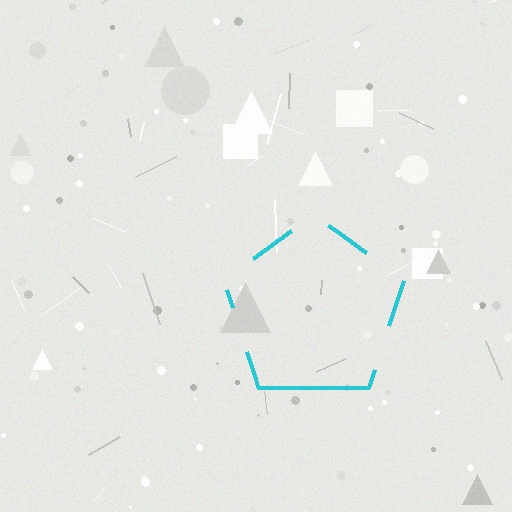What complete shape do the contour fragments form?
The contour fragments form a pentagon.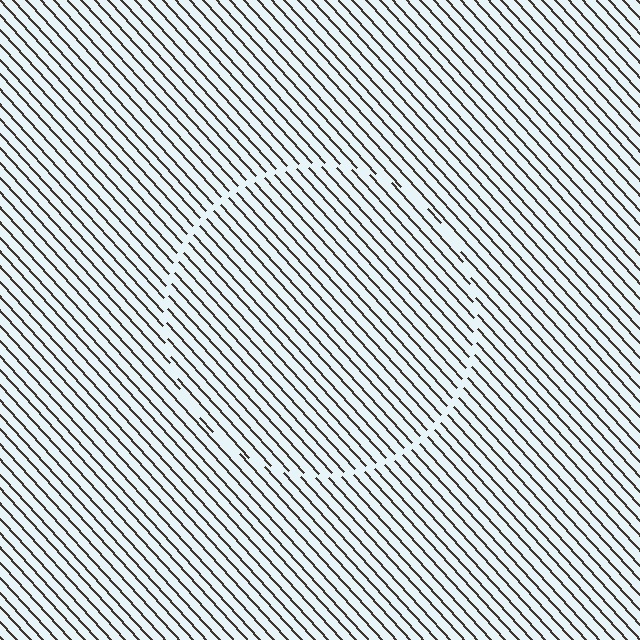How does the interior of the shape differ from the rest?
The interior of the shape contains the same grating, shifted by half a period — the contour is defined by the phase discontinuity where line-ends from the inner and outer gratings abut.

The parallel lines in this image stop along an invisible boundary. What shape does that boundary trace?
An illusory circle. The interior of the shape contains the same grating, shifted by half a period — the contour is defined by the phase discontinuity where line-ends from the inner and outer gratings abut.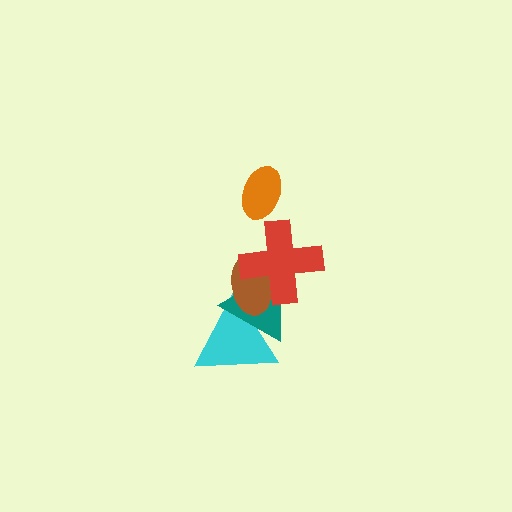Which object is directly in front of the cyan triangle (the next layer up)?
The teal triangle is directly in front of the cyan triangle.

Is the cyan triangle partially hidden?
Yes, it is partially covered by another shape.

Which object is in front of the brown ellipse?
The red cross is in front of the brown ellipse.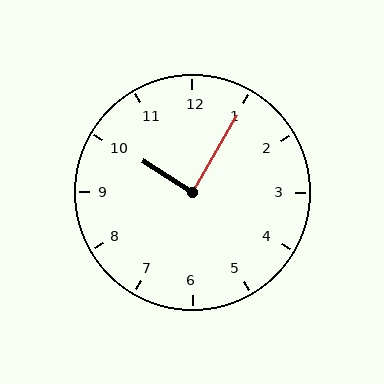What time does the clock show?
10:05.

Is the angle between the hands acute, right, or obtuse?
It is right.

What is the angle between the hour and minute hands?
Approximately 88 degrees.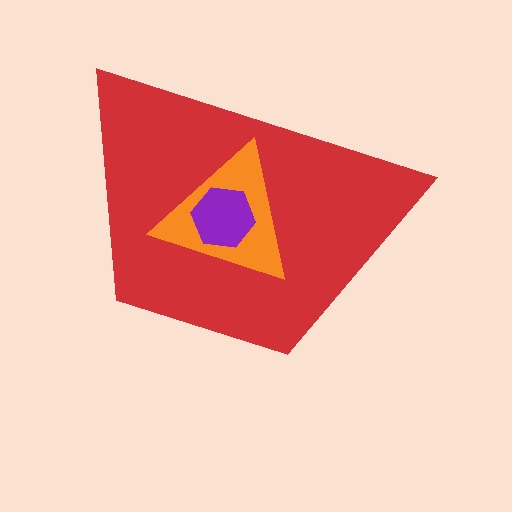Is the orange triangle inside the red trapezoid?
Yes.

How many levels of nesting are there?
3.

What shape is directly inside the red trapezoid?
The orange triangle.